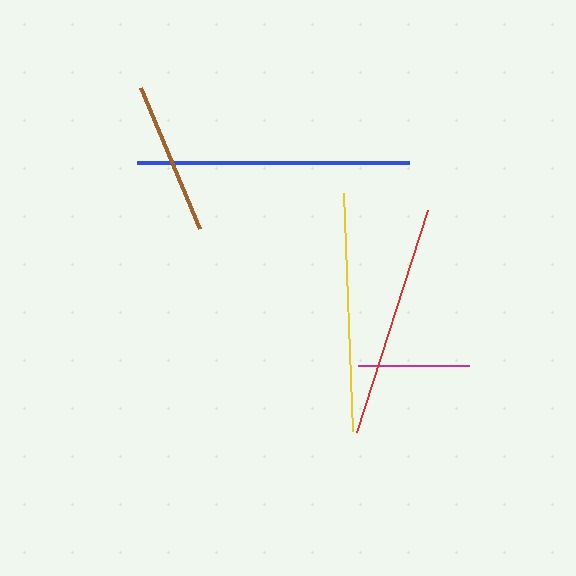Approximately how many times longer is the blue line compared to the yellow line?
The blue line is approximately 1.1 times the length of the yellow line.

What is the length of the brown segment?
The brown segment is approximately 153 pixels long.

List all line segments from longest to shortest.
From longest to shortest: blue, yellow, red, brown, magenta.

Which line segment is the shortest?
The magenta line is the shortest at approximately 112 pixels.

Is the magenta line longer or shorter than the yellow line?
The yellow line is longer than the magenta line.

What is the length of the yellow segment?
The yellow segment is approximately 238 pixels long.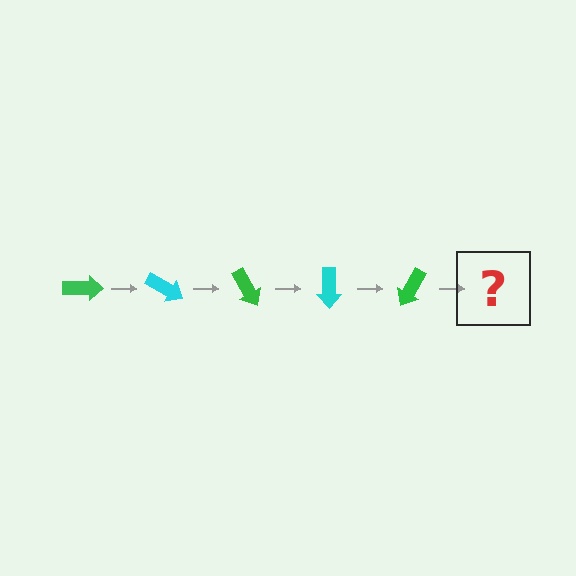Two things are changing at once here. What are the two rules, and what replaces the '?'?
The two rules are that it rotates 30 degrees each step and the color cycles through green and cyan. The '?' should be a cyan arrow, rotated 150 degrees from the start.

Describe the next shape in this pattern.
It should be a cyan arrow, rotated 150 degrees from the start.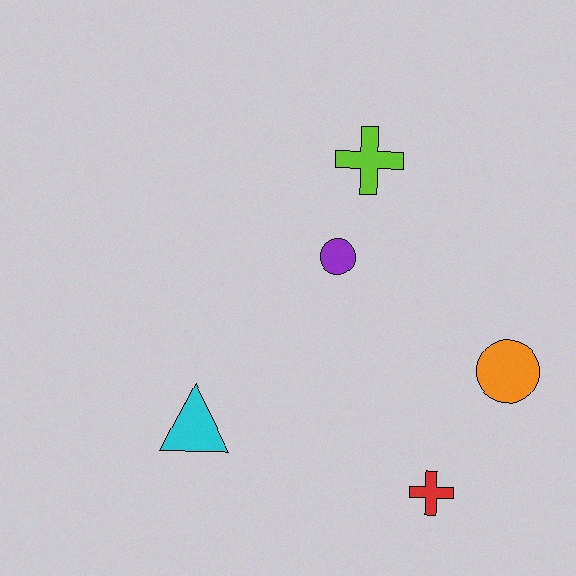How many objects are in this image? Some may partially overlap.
There are 5 objects.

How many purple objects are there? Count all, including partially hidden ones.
There is 1 purple object.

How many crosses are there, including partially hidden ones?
There are 2 crosses.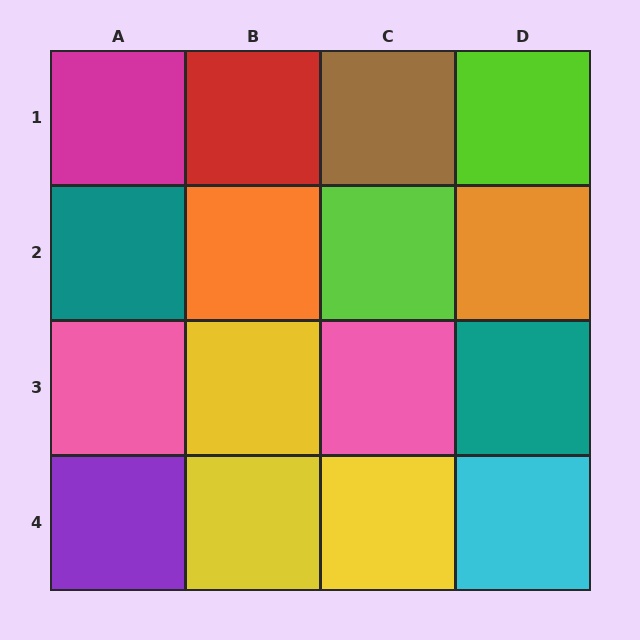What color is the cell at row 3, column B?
Yellow.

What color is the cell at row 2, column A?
Teal.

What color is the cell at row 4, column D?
Cyan.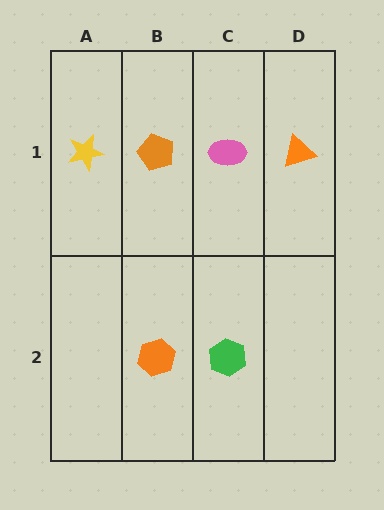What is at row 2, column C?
A green hexagon.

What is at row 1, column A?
A yellow star.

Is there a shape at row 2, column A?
No, that cell is empty.